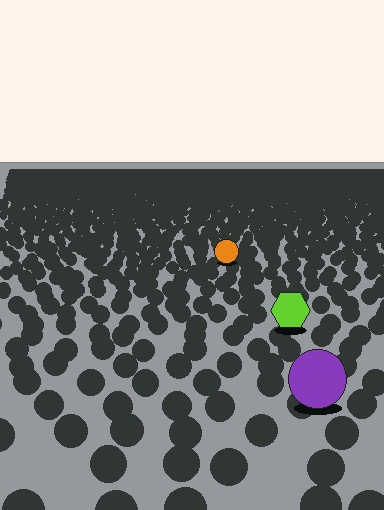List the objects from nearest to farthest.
From nearest to farthest: the purple circle, the lime hexagon, the orange circle.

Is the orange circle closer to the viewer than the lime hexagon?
No. The lime hexagon is closer — you can tell from the texture gradient: the ground texture is coarser near it.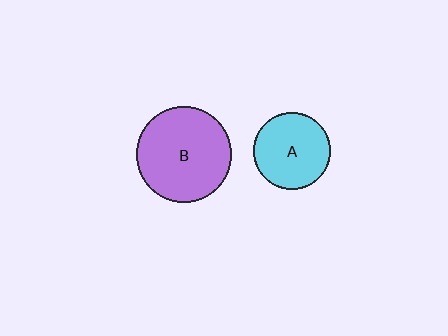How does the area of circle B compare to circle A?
Approximately 1.6 times.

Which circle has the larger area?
Circle B (purple).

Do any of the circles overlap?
No, none of the circles overlap.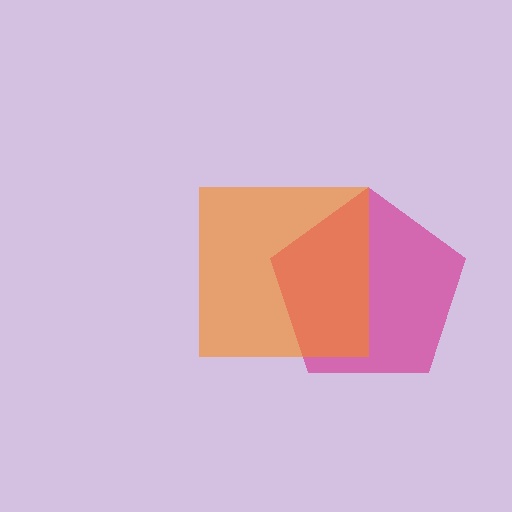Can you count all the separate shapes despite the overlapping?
Yes, there are 2 separate shapes.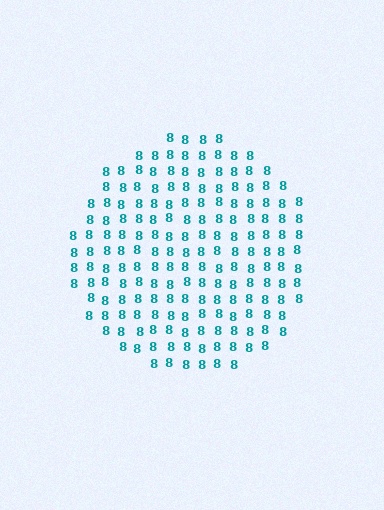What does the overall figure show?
The overall figure shows a circle.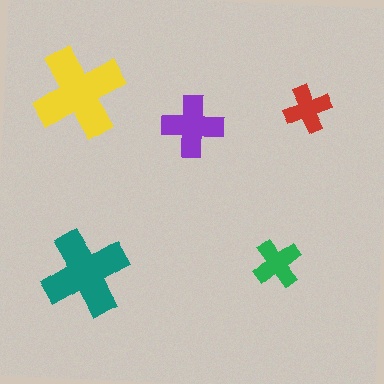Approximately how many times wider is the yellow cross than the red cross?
About 2 times wider.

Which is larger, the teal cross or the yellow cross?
The yellow one.